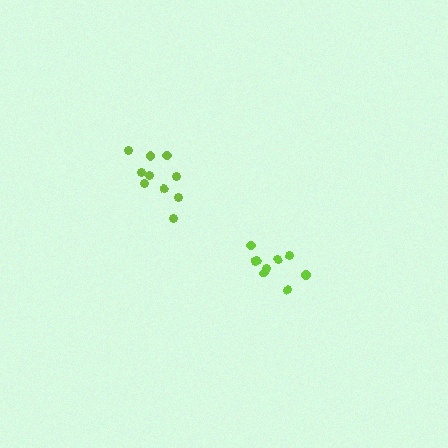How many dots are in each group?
Group 1: 10 dots, Group 2: 9 dots (19 total).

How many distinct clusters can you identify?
There are 2 distinct clusters.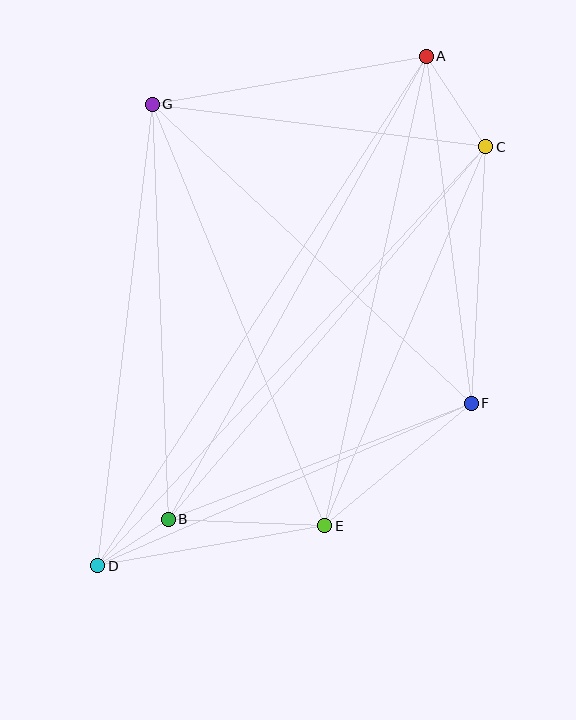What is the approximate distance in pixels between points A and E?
The distance between A and E is approximately 480 pixels.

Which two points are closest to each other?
Points B and D are closest to each other.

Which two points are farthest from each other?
Points A and D are farthest from each other.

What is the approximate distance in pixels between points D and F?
The distance between D and F is approximately 408 pixels.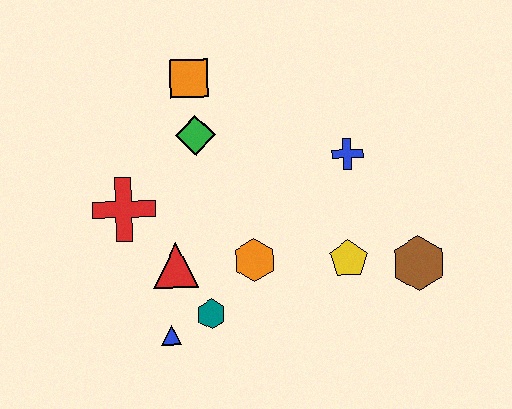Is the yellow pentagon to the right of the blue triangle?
Yes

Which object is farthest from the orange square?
The brown hexagon is farthest from the orange square.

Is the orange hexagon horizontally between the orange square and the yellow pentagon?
Yes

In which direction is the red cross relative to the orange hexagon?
The red cross is to the left of the orange hexagon.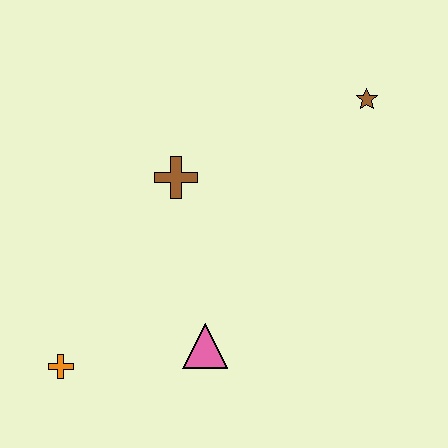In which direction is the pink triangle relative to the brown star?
The pink triangle is below the brown star.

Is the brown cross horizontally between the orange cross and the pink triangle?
Yes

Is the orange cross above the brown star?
No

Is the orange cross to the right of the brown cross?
No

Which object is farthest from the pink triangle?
The brown star is farthest from the pink triangle.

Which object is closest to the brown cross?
The pink triangle is closest to the brown cross.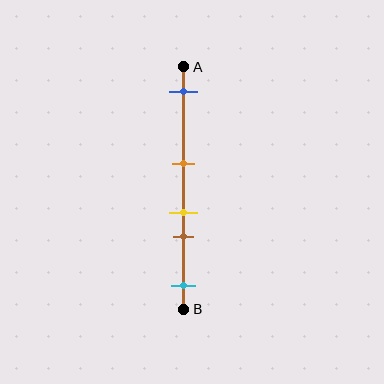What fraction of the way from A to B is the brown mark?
The brown mark is approximately 70% (0.7) of the way from A to B.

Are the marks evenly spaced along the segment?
No, the marks are not evenly spaced.